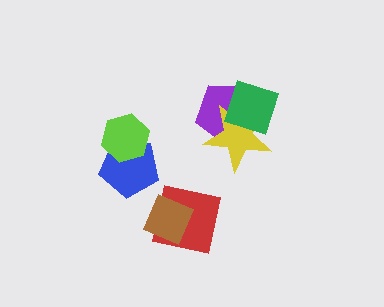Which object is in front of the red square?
The brown diamond is in front of the red square.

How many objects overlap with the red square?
1 object overlaps with the red square.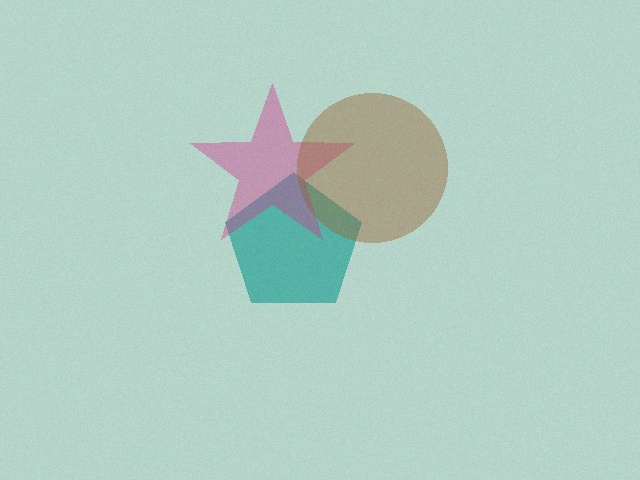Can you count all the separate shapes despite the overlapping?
Yes, there are 3 separate shapes.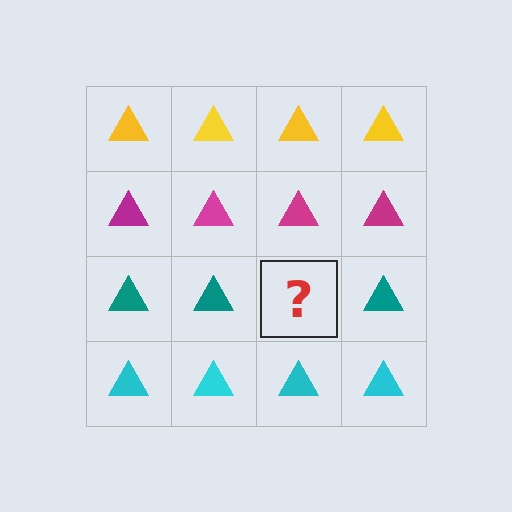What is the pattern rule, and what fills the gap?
The rule is that each row has a consistent color. The gap should be filled with a teal triangle.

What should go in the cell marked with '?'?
The missing cell should contain a teal triangle.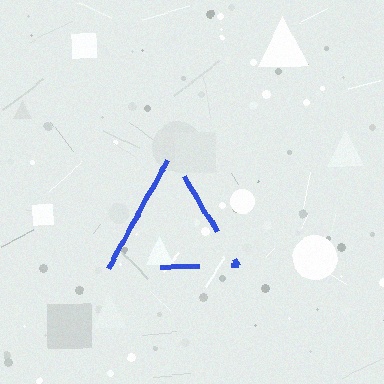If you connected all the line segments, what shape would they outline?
They would outline a triangle.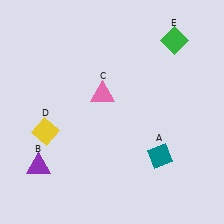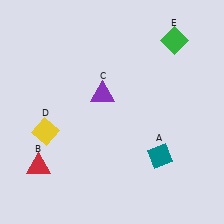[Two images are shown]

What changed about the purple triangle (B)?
In Image 1, B is purple. In Image 2, it changed to red.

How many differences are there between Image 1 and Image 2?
There are 2 differences between the two images.